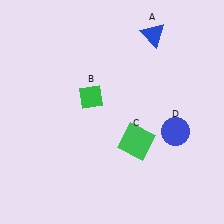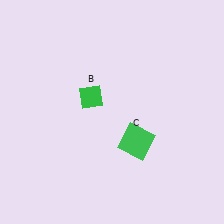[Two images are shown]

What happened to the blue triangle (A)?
The blue triangle (A) was removed in Image 2. It was in the top-right area of Image 1.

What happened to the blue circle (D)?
The blue circle (D) was removed in Image 2. It was in the bottom-right area of Image 1.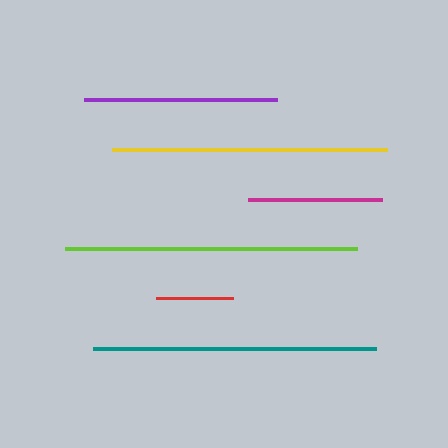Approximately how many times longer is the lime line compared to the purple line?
The lime line is approximately 1.5 times the length of the purple line.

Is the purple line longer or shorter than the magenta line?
The purple line is longer than the magenta line.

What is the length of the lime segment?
The lime segment is approximately 292 pixels long.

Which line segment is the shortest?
The red line is the shortest at approximately 76 pixels.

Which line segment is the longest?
The lime line is the longest at approximately 292 pixels.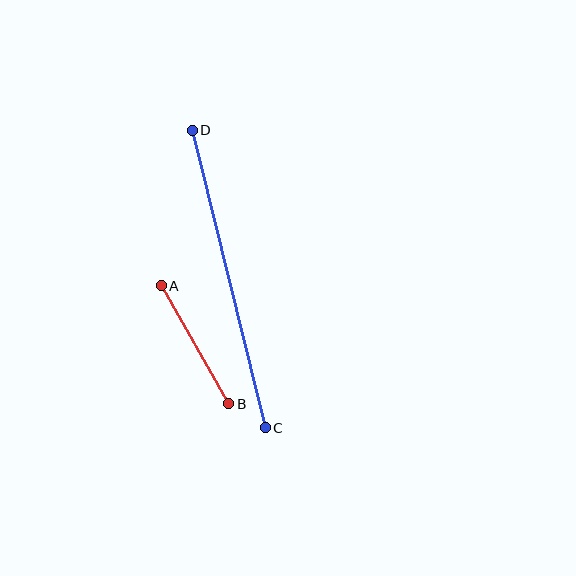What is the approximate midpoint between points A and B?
The midpoint is at approximately (195, 345) pixels.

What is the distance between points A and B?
The distance is approximately 136 pixels.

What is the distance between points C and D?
The distance is approximately 306 pixels.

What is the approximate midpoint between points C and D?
The midpoint is at approximately (229, 279) pixels.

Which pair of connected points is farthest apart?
Points C and D are farthest apart.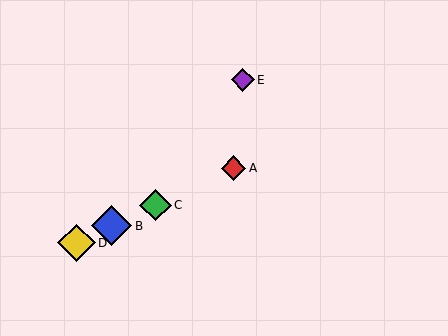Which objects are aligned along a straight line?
Objects A, B, C, D are aligned along a straight line.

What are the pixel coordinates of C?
Object C is at (155, 205).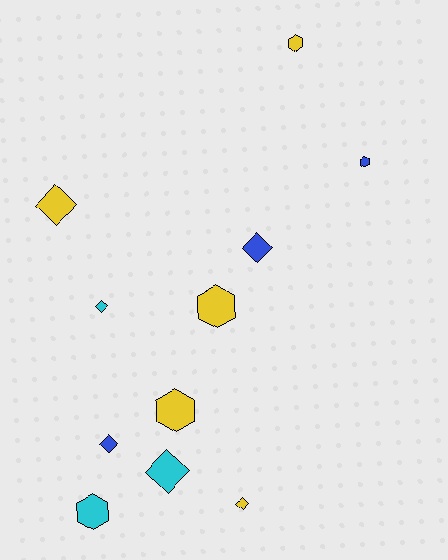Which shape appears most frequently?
Diamond, with 6 objects.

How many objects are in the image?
There are 11 objects.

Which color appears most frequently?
Yellow, with 5 objects.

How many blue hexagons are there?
There is 1 blue hexagon.